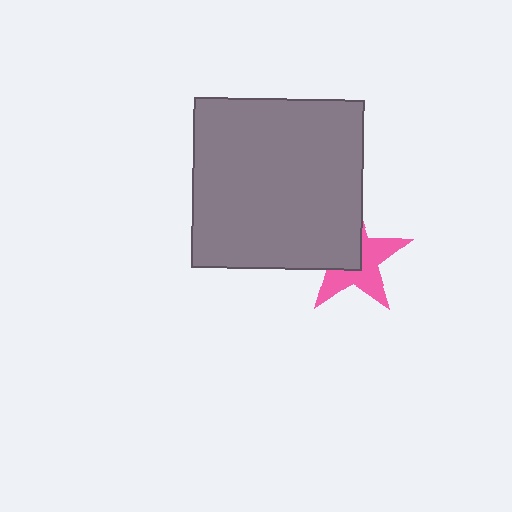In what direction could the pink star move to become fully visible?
The pink star could move toward the lower-right. That would shift it out from behind the gray square entirely.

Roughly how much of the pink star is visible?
About half of it is visible (roughly 54%).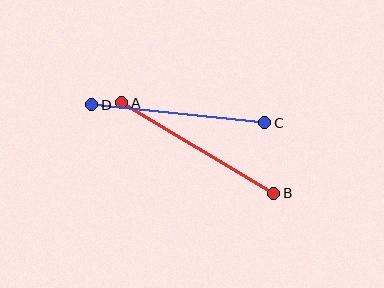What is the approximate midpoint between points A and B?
The midpoint is at approximately (198, 148) pixels.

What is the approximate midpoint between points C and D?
The midpoint is at approximately (178, 114) pixels.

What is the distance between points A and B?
The distance is approximately 177 pixels.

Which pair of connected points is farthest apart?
Points A and B are farthest apart.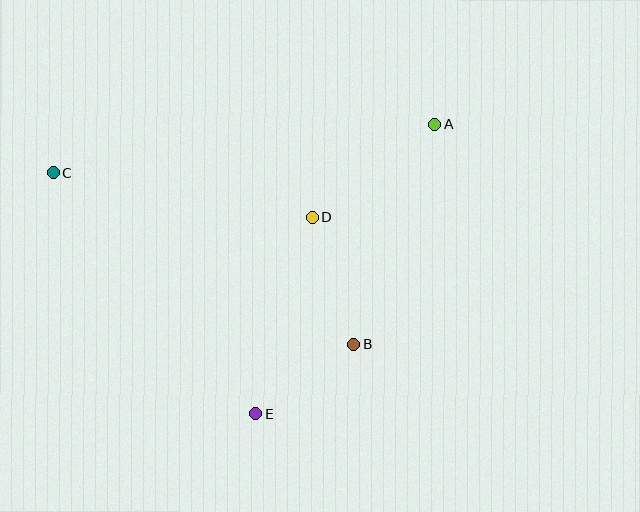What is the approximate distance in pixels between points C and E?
The distance between C and E is approximately 315 pixels.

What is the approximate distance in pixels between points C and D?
The distance between C and D is approximately 263 pixels.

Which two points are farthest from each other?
Points A and C are farthest from each other.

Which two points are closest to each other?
Points B and E are closest to each other.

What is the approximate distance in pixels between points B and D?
The distance between B and D is approximately 134 pixels.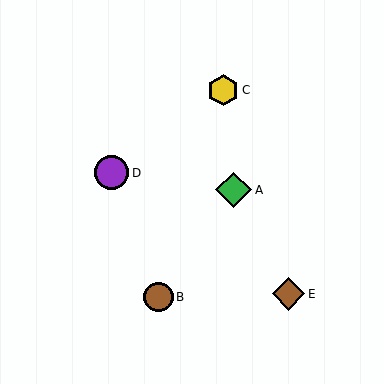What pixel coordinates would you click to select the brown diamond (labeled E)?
Click at (288, 294) to select the brown diamond E.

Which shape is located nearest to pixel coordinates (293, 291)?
The brown diamond (labeled E) at (288, 294) is nearest to that location.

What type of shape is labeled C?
Shape C is a yellow hexagon.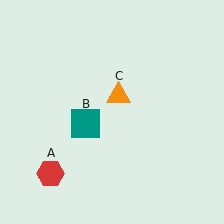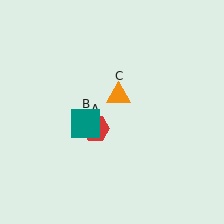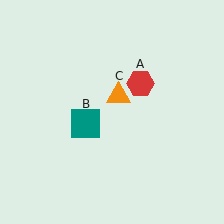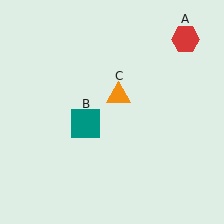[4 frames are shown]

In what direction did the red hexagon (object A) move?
The red hexagon (object A) moved up and to the right.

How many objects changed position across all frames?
1 object changed position: red hexagon (object A).